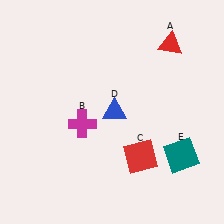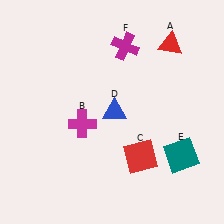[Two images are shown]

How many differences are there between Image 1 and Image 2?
There is 1 difference between the two images.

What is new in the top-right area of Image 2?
A magenta cross (F) was added in the top-right area of Image 2.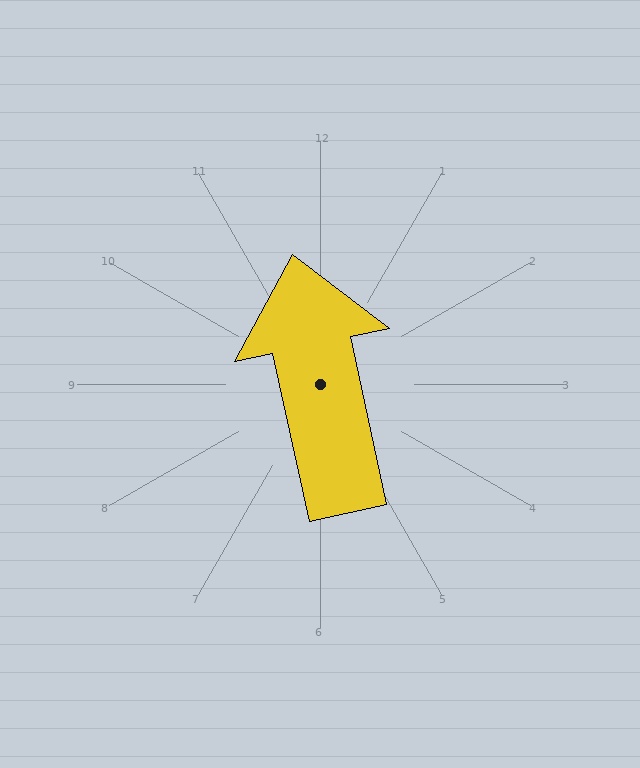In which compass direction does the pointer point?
North.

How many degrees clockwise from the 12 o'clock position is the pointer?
Approximately 348 degrees.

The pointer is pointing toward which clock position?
Roughly 12 o'clock.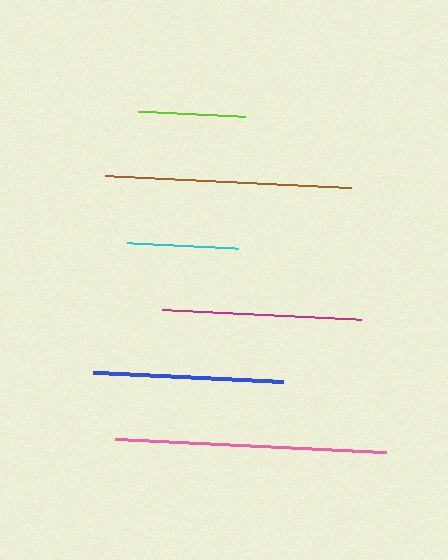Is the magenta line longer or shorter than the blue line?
The magenta line is longer than the blue line.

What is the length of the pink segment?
The pink segment is approximately 271 pixels long.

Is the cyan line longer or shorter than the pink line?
The pink line is longer than the cyan line.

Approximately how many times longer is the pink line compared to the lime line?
The pink line is approximately 2.5 times the length of the lime line.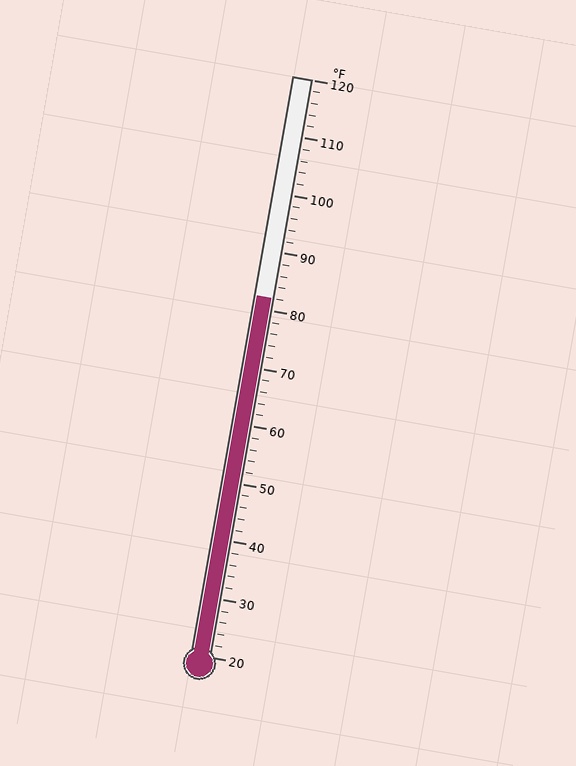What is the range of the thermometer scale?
The thermometer scale ranges from 20°F to 120°F.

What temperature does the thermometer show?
The thermometer shows approximately 82°F.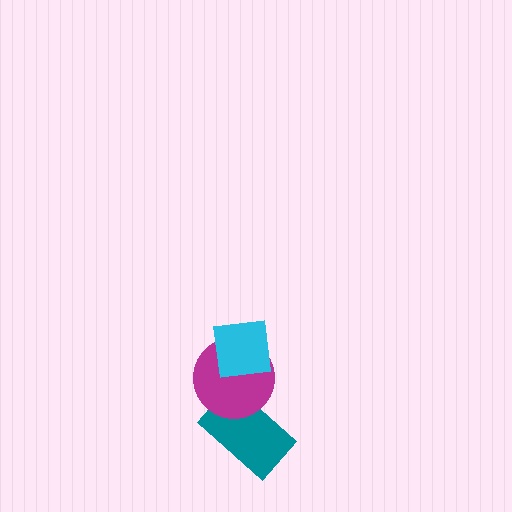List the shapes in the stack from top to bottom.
From top to bottom: the cyan square, the magenta circle, the teal rectangle.